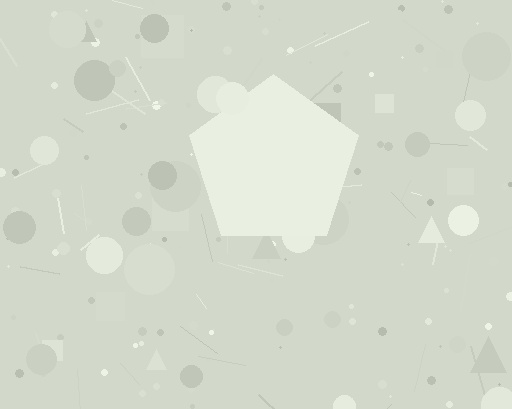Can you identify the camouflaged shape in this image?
The camouflaged shape is a pentagon.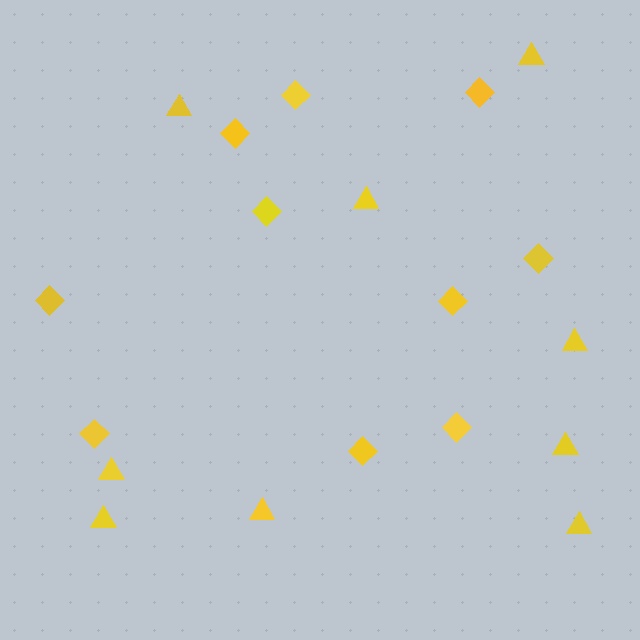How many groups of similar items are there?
There are 2 groups: one group of triangles (9) and one group of diamonds (10).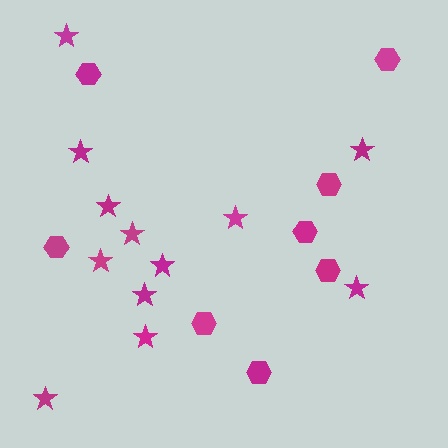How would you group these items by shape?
There are 2 groups: one group of stars (12) and one group of hexagons (8).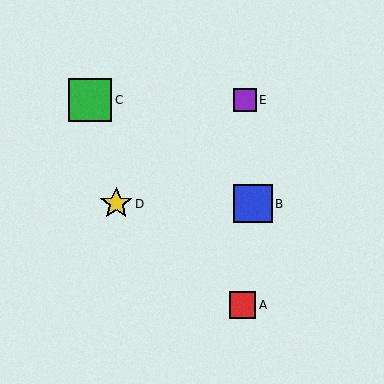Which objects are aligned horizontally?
Objects B, D are aligned horizontally.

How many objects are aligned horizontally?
2 objects (B, D) are aligned horizontally.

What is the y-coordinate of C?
Object C is at y≈100.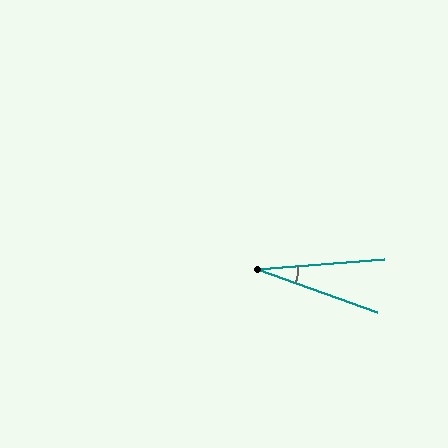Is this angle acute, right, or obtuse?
It is acute.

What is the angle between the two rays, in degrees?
Approximately 24 degrees.